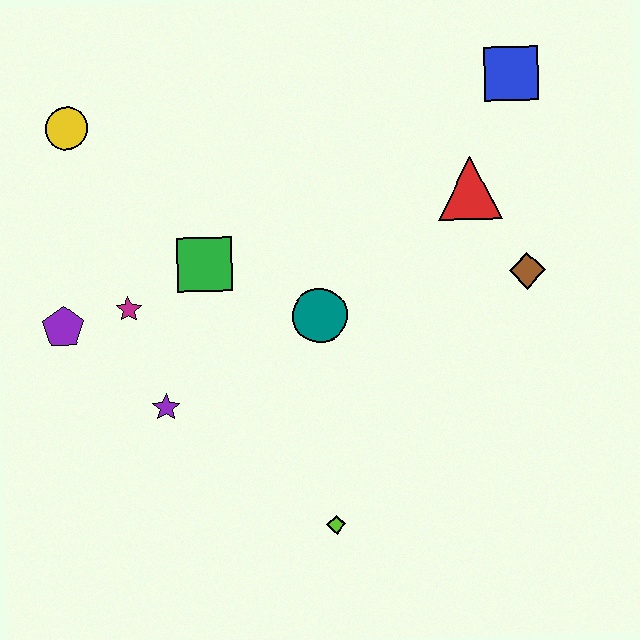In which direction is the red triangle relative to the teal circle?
The red triangle is to the right of the teal circle.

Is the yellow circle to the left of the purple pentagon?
No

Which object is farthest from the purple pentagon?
The blue square is farthest from the purple pentagon.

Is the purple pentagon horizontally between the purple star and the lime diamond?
No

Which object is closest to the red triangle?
The brown diamond is closest to the red triangle.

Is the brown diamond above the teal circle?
Yes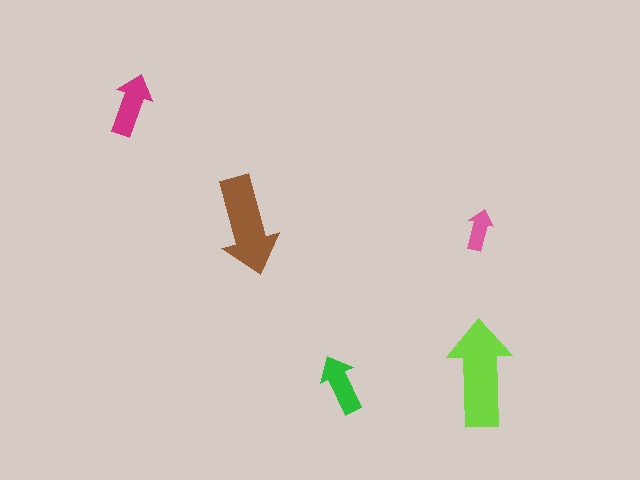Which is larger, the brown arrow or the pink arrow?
The brown one.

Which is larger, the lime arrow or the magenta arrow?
The lime one.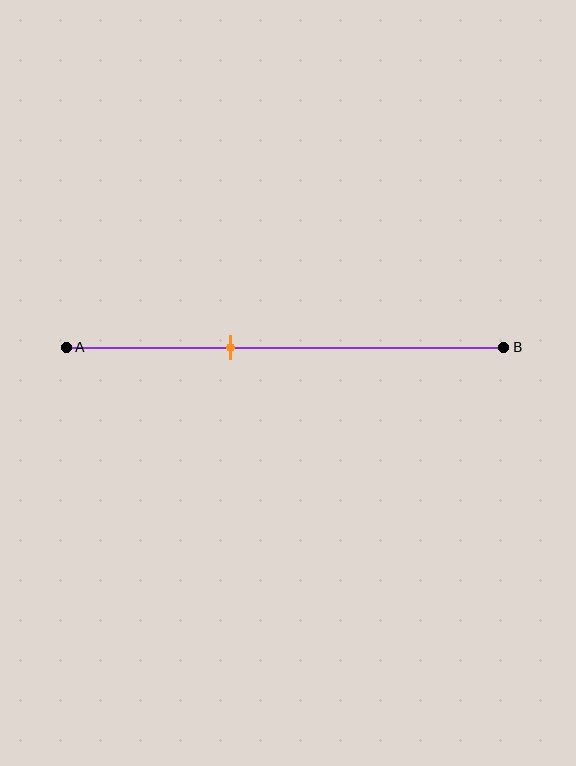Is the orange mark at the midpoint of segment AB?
No, the mark is at about 40% from A, not at the 50% midpoint.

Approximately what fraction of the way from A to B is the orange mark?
The orange mark is approximately 40% of the way from A to B.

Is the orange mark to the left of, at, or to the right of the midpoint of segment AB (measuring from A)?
The orange mark is to the left of the midpoint of segment AB.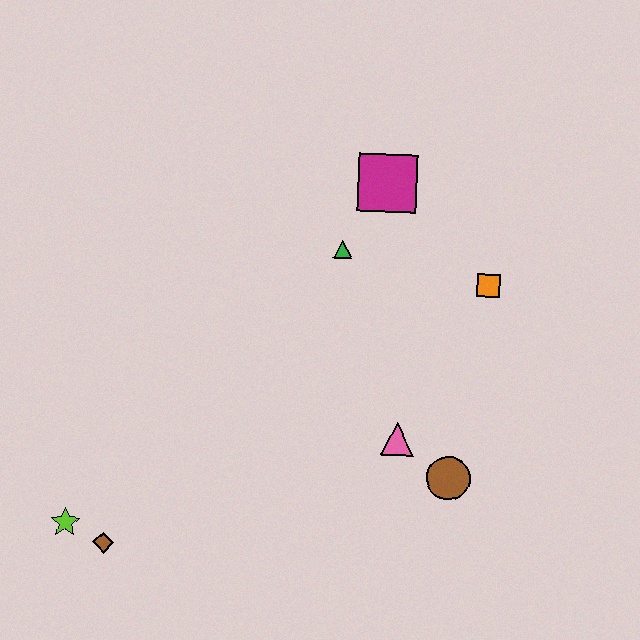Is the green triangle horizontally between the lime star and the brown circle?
Yes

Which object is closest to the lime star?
The brown diamond is closest to the lime star.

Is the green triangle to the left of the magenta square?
Yes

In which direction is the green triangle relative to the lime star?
The green triangle is above the lime star.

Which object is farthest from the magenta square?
The lime star is farthest from the magenta square.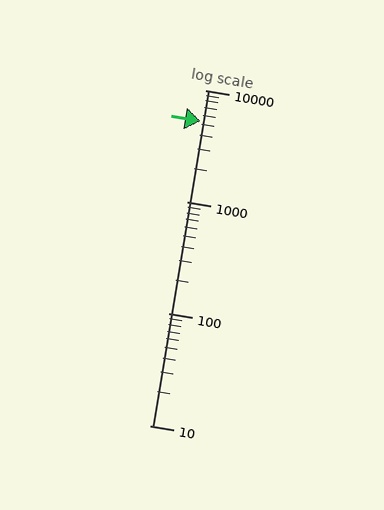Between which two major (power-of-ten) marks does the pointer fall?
The pointer is between 1000 and 10000.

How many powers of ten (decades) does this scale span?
The scale spans 3 decades, from 10 to 10000.